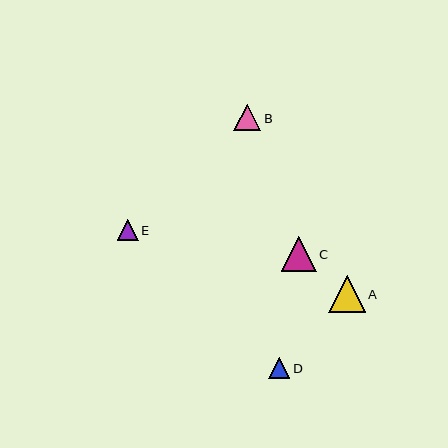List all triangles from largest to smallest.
From largest to smallest: A, C, B, E, D.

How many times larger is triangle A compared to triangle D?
Triangle A is approximately 1.7 times the size of triangle D.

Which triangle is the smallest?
Triangle D is the smallest with a size of approximately 21 pixels.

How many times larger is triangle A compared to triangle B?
Triangle A is approximately 1.4 times the size of triangle B.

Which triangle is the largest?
Triangle A is the largest with a size of approximately 36 pixels.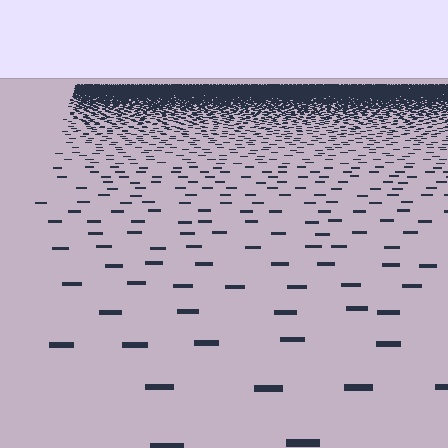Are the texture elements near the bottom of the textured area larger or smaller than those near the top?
Larger. Near the bottom, elements are closer to the viewer and appear at a bigger on-screen size.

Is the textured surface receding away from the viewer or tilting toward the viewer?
The surface is receding away from the viewer. Texture elements get smaller and denser toward the top.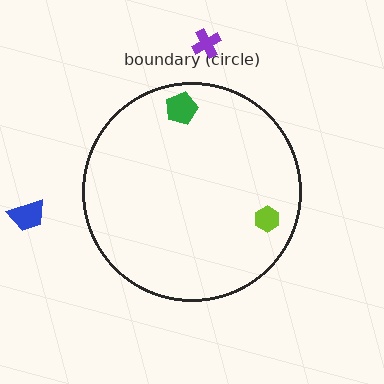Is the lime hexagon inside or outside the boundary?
Inside.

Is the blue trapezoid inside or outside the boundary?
Outside.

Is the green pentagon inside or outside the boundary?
Inside.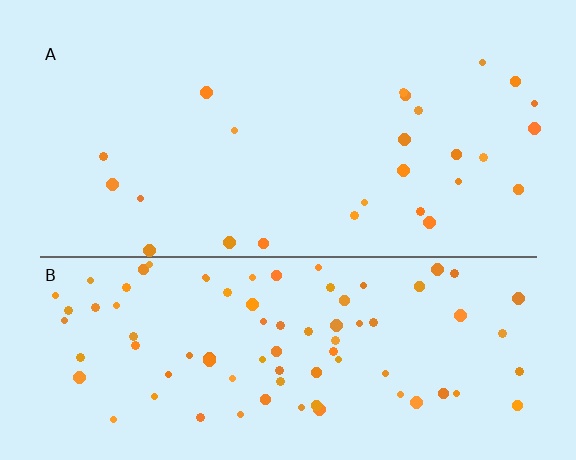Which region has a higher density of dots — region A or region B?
B (the bottom).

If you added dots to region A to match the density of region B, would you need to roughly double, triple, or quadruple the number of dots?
Approximately triple.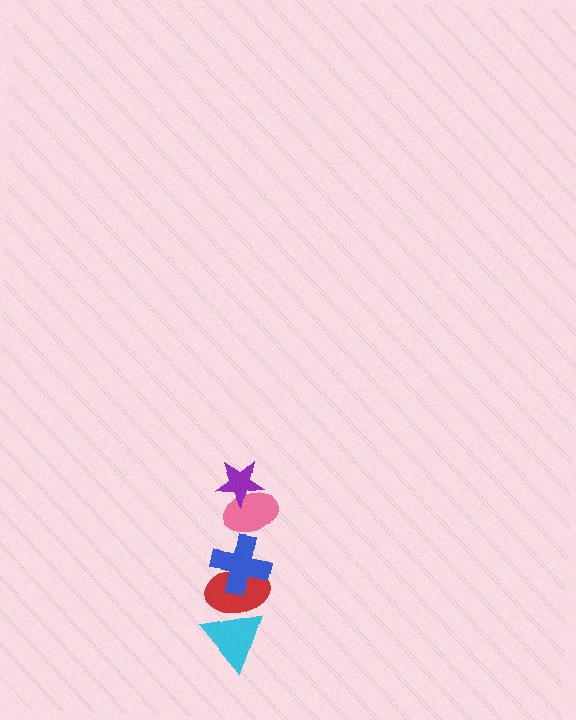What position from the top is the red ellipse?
The red ellipse is 4th from the top.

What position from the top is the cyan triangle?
The cyan triangle is 5th from the top.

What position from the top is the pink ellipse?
The pink ellipse is 2nd from the top.